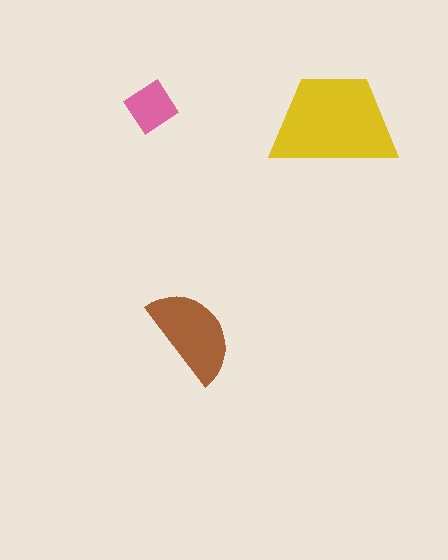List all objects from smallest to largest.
The pink diamond, the brown semicircle, the yellow trapezoid.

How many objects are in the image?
There are 3 objects in the image.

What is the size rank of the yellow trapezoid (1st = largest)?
1st.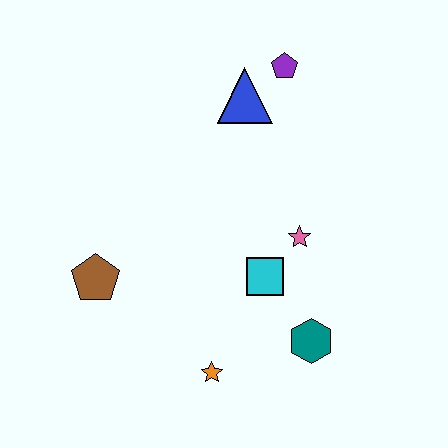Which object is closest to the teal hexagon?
The cyan square is closest to the teal hexagon.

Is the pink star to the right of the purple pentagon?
Yes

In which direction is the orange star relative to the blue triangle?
The orange star is below the blue triangle.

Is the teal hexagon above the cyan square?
No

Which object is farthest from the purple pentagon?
The orange star is farthest from the purple pentagon.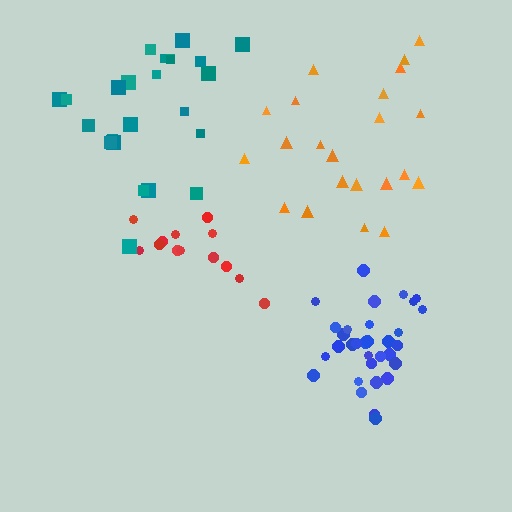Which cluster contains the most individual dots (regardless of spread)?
Blue (32).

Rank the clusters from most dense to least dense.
blue, red, teal, orange.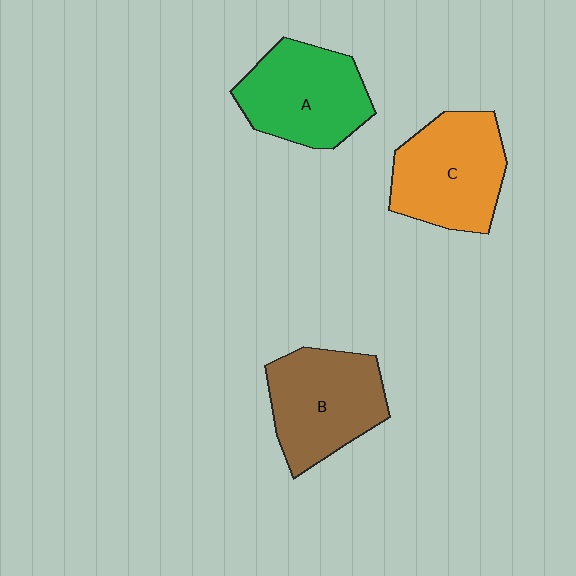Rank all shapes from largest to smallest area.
From largest to smallest: C (orange), B (brown), A (green).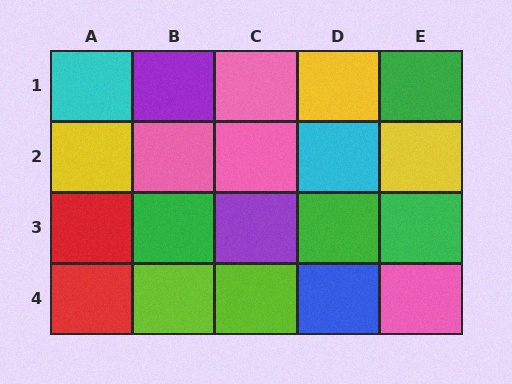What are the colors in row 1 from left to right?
Cyan, purple, pink, yellow, green.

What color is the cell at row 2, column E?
Yellow.